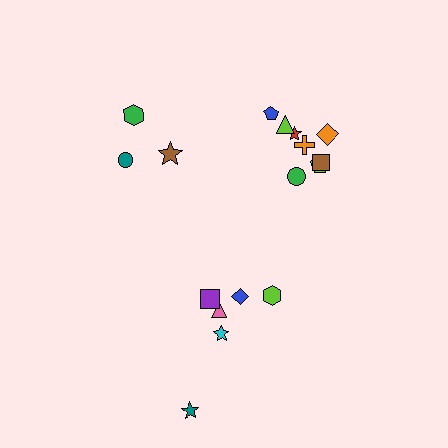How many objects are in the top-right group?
There are 8 objects.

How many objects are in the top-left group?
There are 3 objects.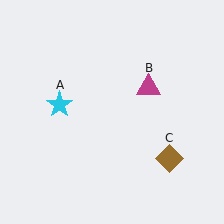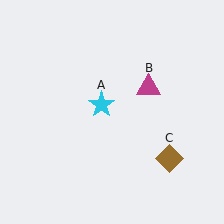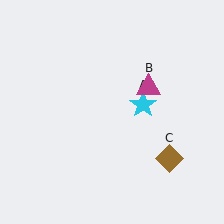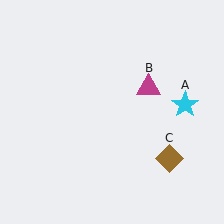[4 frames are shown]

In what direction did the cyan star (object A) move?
The cyan star (object A) moved right.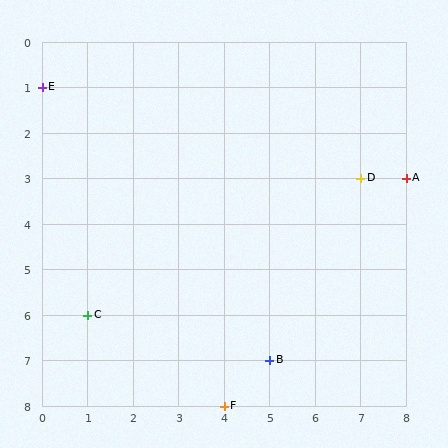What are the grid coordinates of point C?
Point C is at grid coordinates (1, 6).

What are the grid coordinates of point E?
Point E is at grid coordinates (0, 1).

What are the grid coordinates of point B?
Point B is at grid coordinates (5, 7).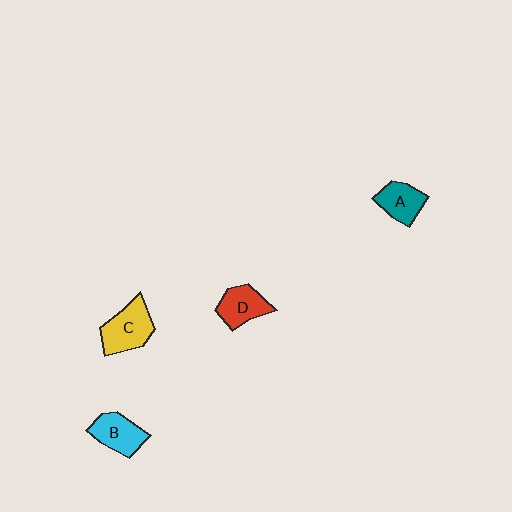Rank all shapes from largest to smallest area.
From largest to smallest: C (yellow), B (cyan), D (red), A (teal).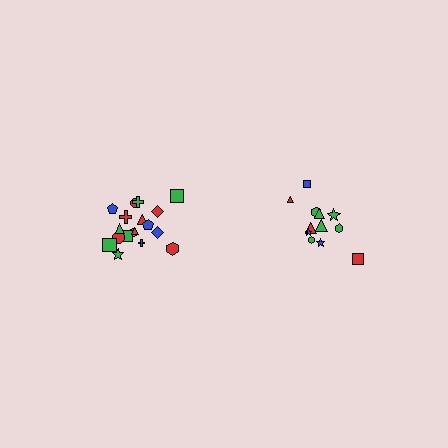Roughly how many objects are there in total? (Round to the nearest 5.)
Roughly 30 objects in total.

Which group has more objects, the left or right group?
The left group.